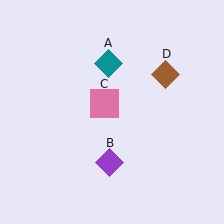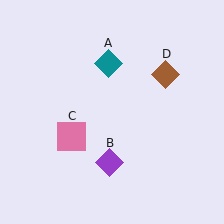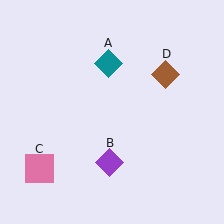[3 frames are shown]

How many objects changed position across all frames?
1 object changed position: pink square (object C).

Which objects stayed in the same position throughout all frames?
Teal diamond (object A) and purple diamond (object B) and brown diamond (object D) remained stationary.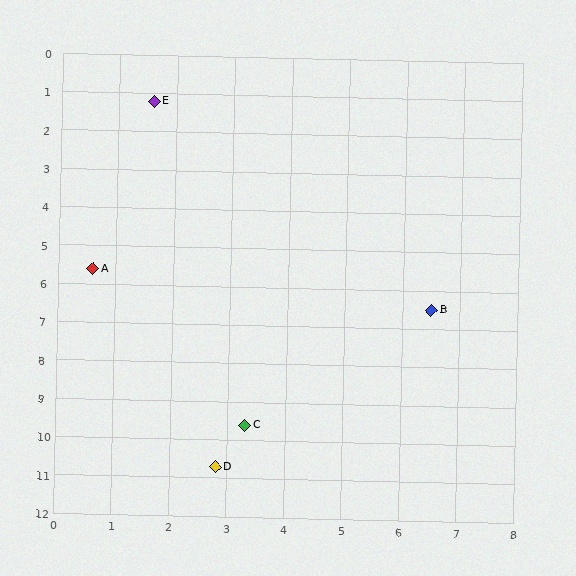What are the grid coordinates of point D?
Point D is at approximately (2.8, 10.7).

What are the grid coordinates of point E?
Point E is at approximately (1.6, 1.2).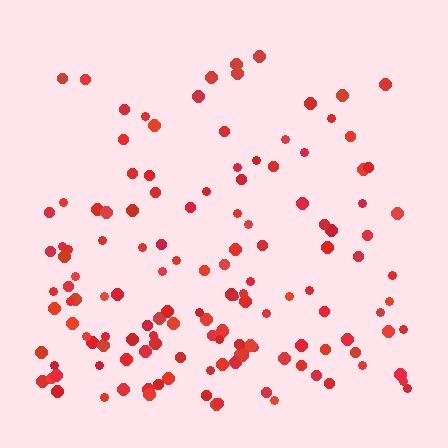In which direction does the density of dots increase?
From top to bottom, with the bottom side densest.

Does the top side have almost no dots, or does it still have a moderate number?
Still a moderate number, just noticeably fewer than the bottom.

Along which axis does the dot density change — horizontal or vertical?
Vertical.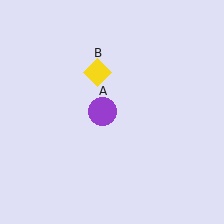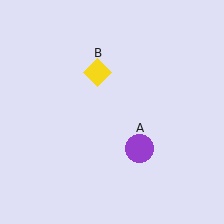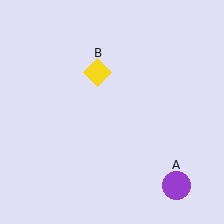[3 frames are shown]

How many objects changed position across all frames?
1 object changed position: purple circle (object A).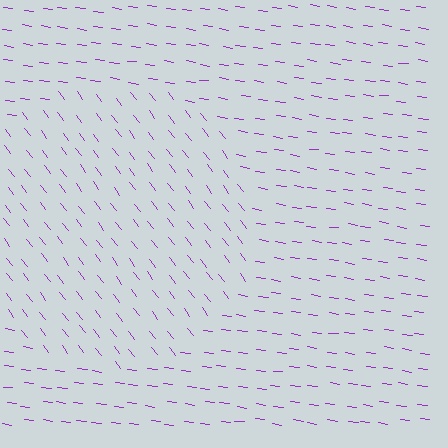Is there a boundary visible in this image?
Yes, there is a texture boundary formed by a change in line orientation.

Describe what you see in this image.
The image is filled with small purple line segments. A circle region in the image has lines oriented differently from the surrounding lines, creating a visible texture boundary.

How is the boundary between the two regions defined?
The boundary is defined purely by a change in line orientation (approximately 45 degrees difference). All lines are the same color and thickness.